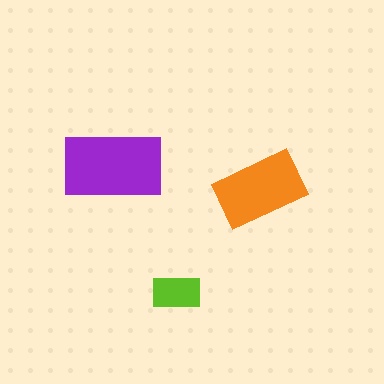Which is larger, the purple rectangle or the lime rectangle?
The purple one.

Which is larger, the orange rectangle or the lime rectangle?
The orange one.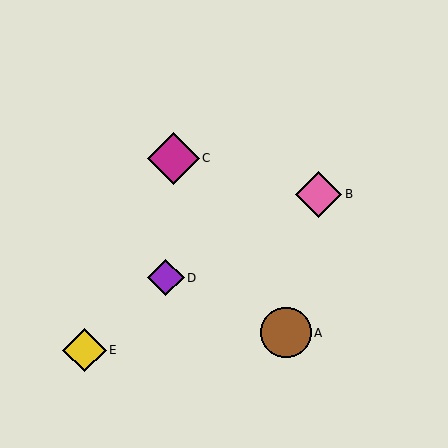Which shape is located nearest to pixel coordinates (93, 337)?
The yellow diamond (labeled E) at (84, 350) is nearest to that location.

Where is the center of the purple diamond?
The center of the purple diamond is at (166, 278).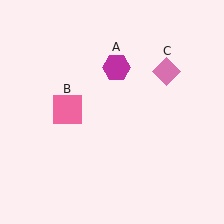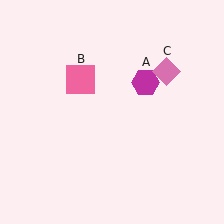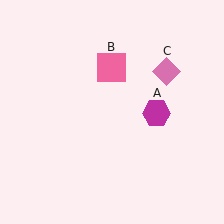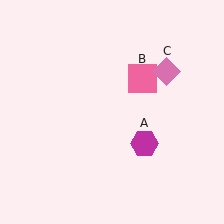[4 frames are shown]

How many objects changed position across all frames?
2 objects changed position: magenta hexagon (object A), pink square (object B).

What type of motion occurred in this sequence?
The magenta hexagon (object A), pink square (object B) rotated clockwise around the center of the scene.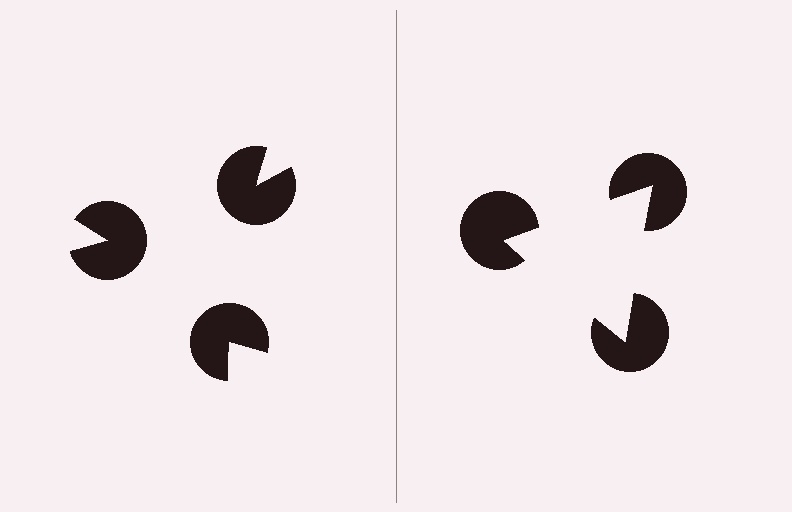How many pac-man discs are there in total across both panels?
6 — 3 on each side.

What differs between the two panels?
The pac-man discs are positioned identically on both sides; only the wedge orientations differ. On the right they align to a triangle; on the left they are misaligned.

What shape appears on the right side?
An illusory triangle.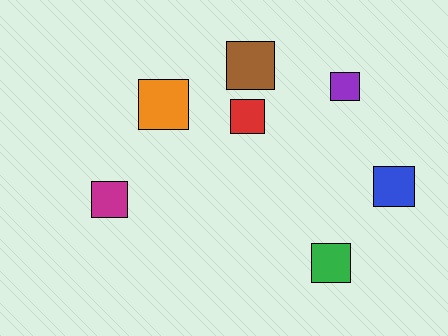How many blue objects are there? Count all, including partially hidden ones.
There is 1 blue object.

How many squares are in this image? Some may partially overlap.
There are 7 squares.